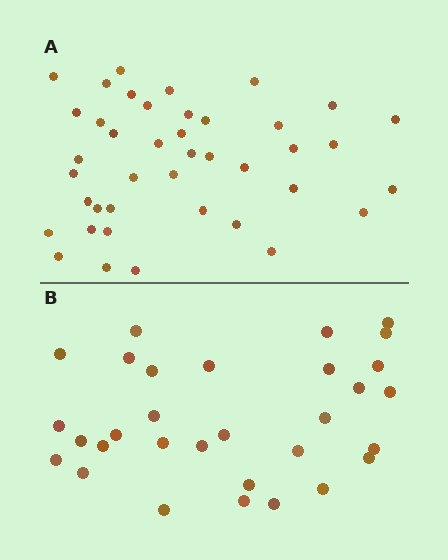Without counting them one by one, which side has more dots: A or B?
Region A (the top region) has more dots.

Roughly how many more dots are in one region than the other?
Region A has roughly 10 or so more dots than region B.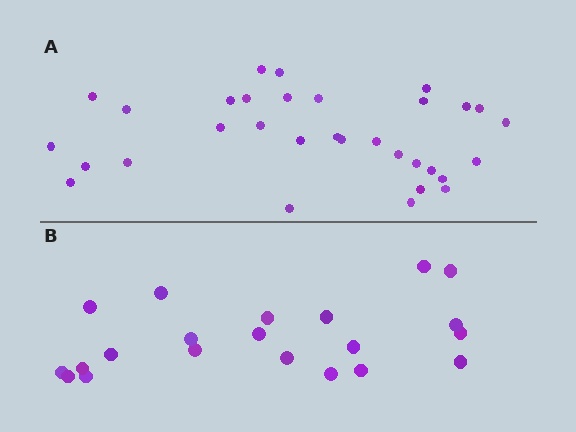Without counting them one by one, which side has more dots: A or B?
Region A (the top region) has more dots.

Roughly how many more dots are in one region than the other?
Region A has roughly 12 or so more dots than region B.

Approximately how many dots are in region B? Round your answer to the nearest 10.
About 20 dots. (The exact count is 21, which rounds to 20.)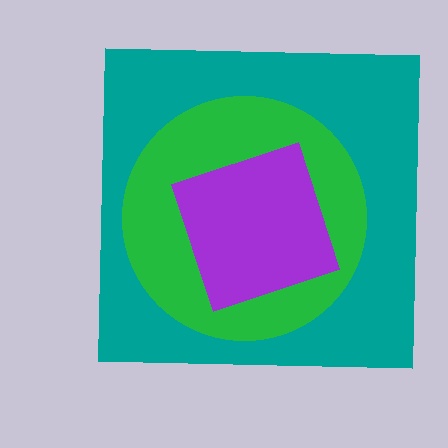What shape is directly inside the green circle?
The purple diamond.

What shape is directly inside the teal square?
The green circle.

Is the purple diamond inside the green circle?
Yes.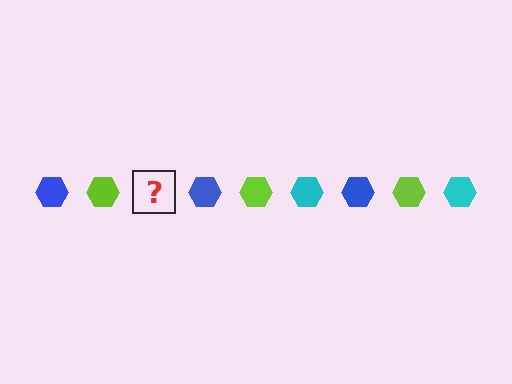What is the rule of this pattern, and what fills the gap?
The rule is that the pattern cycles through blue, lime, cyan hexagons. The gap should be filled with a cyan hexagon.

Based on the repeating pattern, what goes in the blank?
The blank should be a cyan hexagon.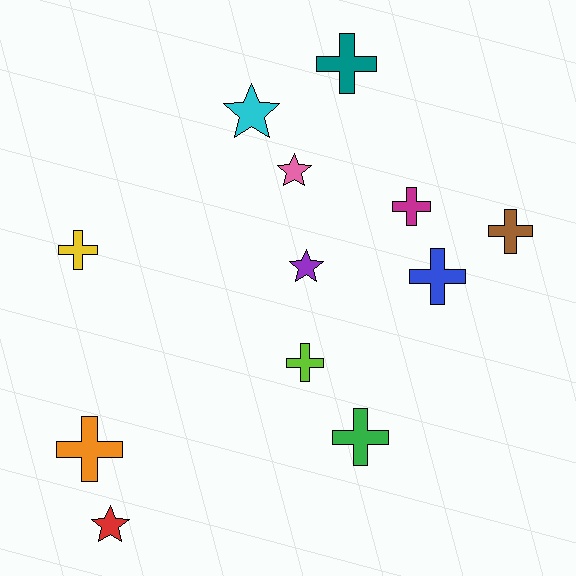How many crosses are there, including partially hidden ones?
There are 8 crosses.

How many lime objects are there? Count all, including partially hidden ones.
There is 1 lime object.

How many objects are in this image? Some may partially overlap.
There are 12 objects.